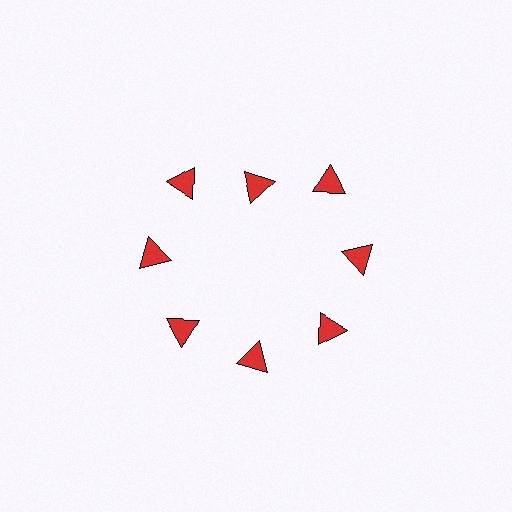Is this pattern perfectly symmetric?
No. The 8 red triangles are arranged in a ring, but one element near the 12 o'clock position is pulled inward toward the center, breaking the 8-fold rotational symmetry.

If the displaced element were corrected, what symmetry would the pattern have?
It would have 8-fold rotational symmetry — the pattern would map onto itself every 45 degrees.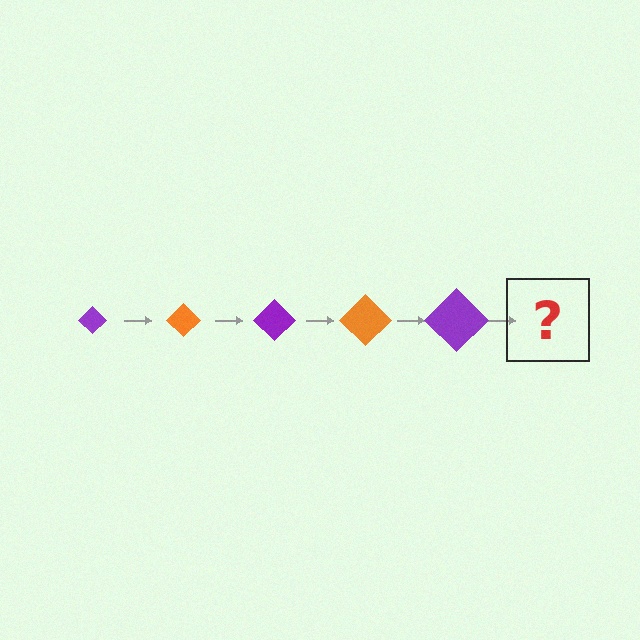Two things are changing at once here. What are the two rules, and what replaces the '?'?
The two rules are that the diamond grows larger each step and the color cycles through purple and orange. The '?' should be an orange diamond, larger than the previous one.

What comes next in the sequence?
The next element should be an orange diamond, larger than the previous one.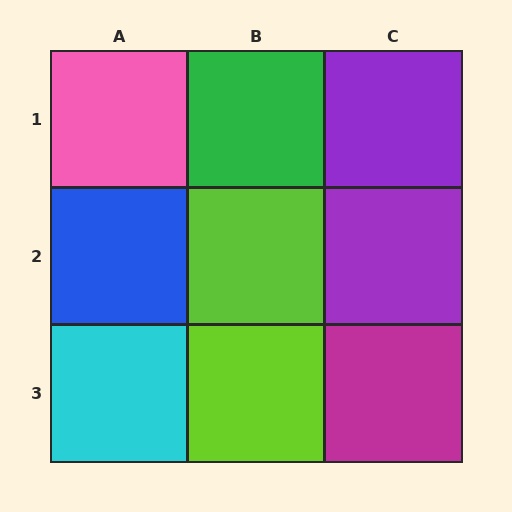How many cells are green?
1 cell is green.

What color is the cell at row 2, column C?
Purple.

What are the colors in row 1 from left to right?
Pink, green, purple.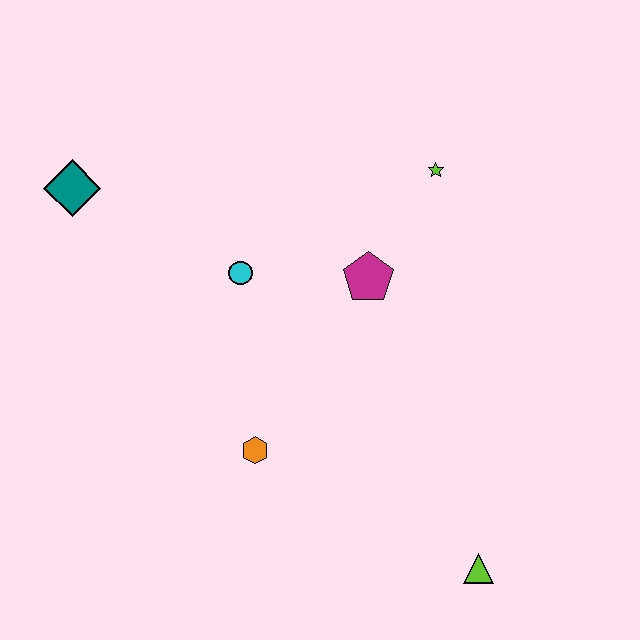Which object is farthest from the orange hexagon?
The lime star is farthest from the orange hexagon.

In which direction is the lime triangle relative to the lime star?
The lime triangle is below the lime star.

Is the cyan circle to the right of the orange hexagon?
No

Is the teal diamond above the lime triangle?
Yes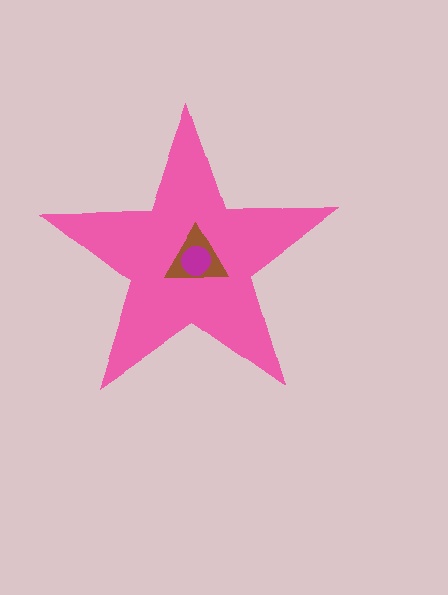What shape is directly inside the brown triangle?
The magenta circle.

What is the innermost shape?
The magenta circle.